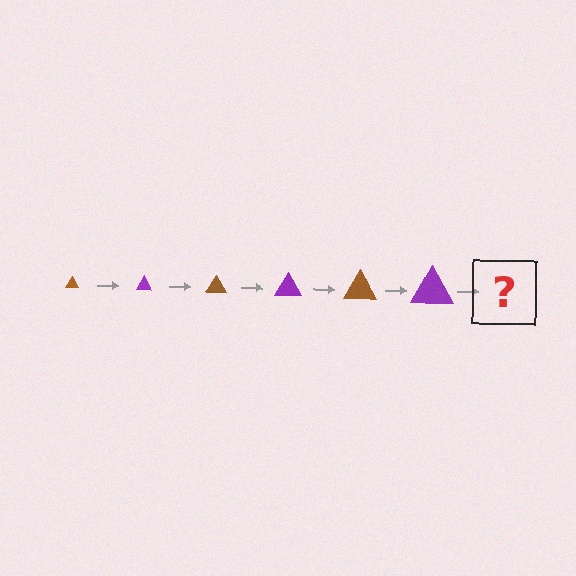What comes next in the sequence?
The next element should be a brown triangle, larger than the previous one.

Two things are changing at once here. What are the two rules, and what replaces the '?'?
The two rules are that the triangle grows larger each step and the color cycles through brown and purple. The '?' should be a brown triangle, larger than the previous one.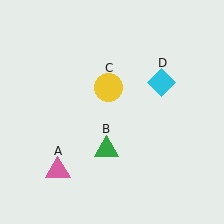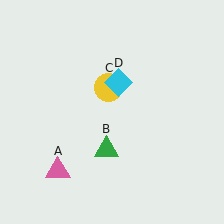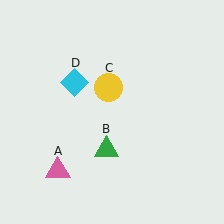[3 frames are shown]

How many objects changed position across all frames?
1 object changed position: cyan diamond (object D).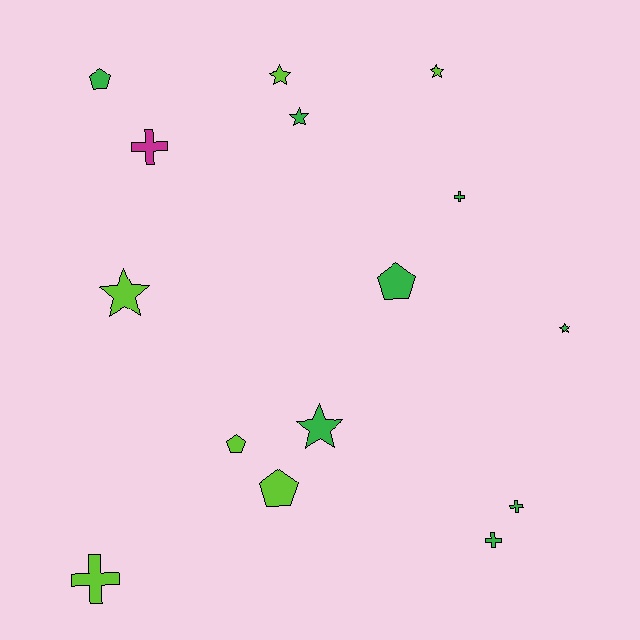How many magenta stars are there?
There are no magenta stars.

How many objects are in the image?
There are 15 objects.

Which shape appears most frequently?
Star, with 6 objects.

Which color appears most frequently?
Green, with 8 objects.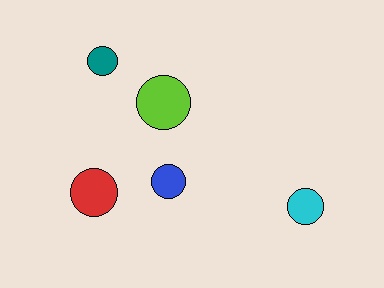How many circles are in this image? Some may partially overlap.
There are 5 circles.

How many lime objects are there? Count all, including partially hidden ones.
There is 1 lime object.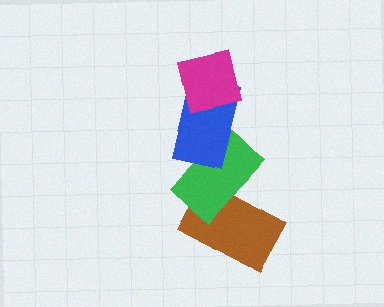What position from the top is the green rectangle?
The green rectangle is 3rd from the top.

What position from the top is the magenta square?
The magenta square is 1st from the top.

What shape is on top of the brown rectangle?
The green rectangle is on top of the brown rectangle.